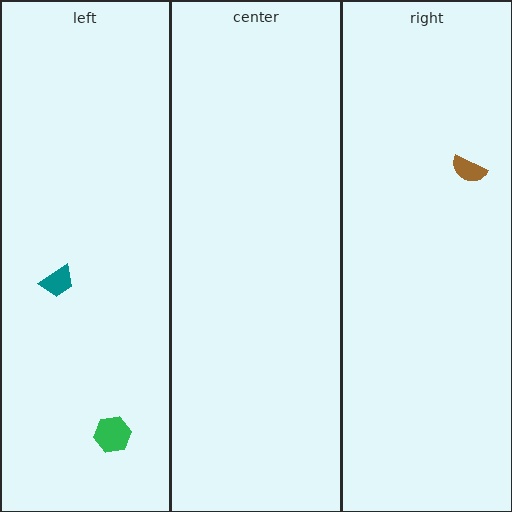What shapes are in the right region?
The brown semicircle.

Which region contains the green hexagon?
The left region.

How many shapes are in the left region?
2.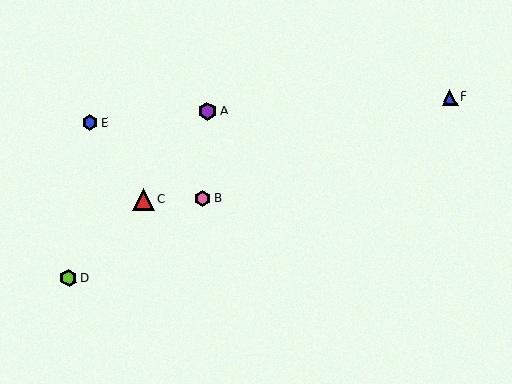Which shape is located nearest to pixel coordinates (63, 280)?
The lime hexagon (labeled D) at (69, 278) is nearest to that location.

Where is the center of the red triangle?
The center of the red triangle is at (144, 199).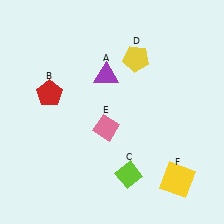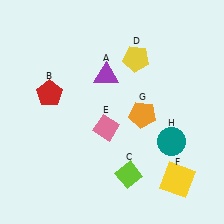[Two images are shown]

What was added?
An orange pentagon (G), a teal circle (H) were added in Image 2.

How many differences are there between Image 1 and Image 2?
There are 2 differences between the two images.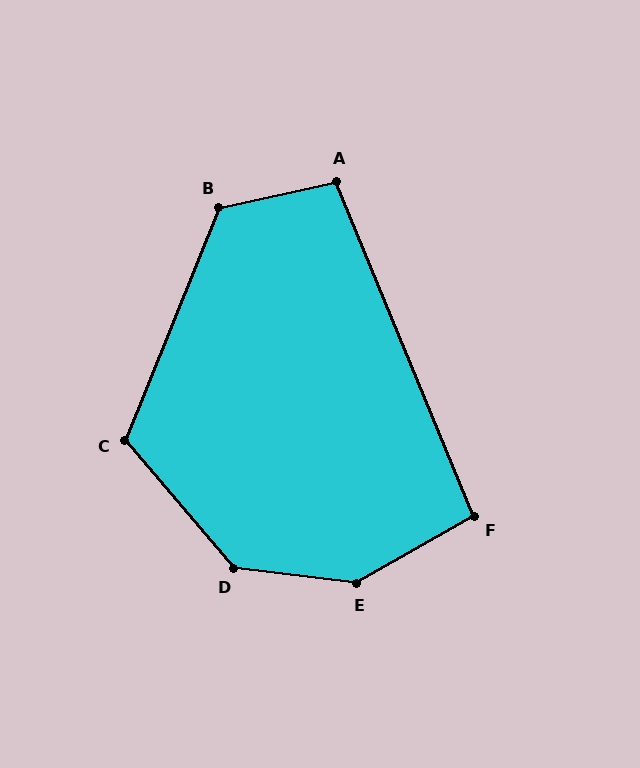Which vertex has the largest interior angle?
E, at approximately 143 degrees.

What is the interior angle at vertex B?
Approximately 125 degrees (obtuse).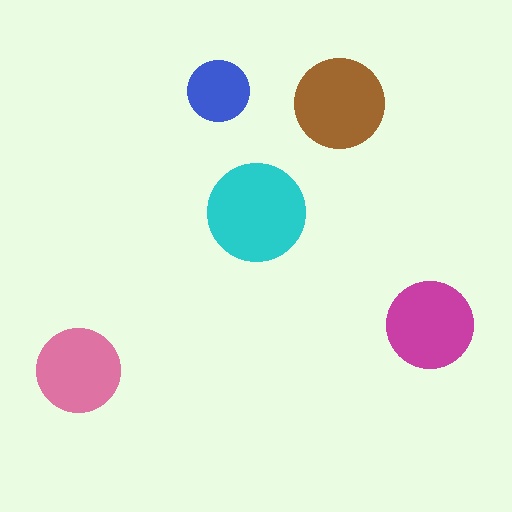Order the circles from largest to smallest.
the cyan one, the brown one, the magenta one, the pink one, the blue one.